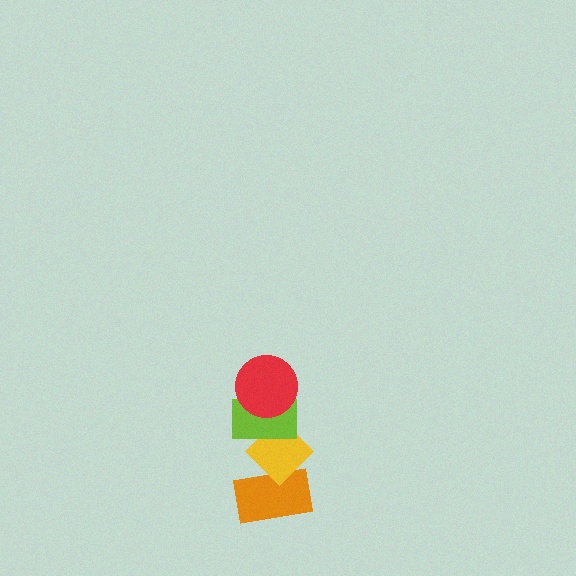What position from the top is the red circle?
The red circle is 1st from the top.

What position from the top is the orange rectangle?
The orange rectangle is 4th from the top.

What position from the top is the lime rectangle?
The lime rectangle is 2nd from the top.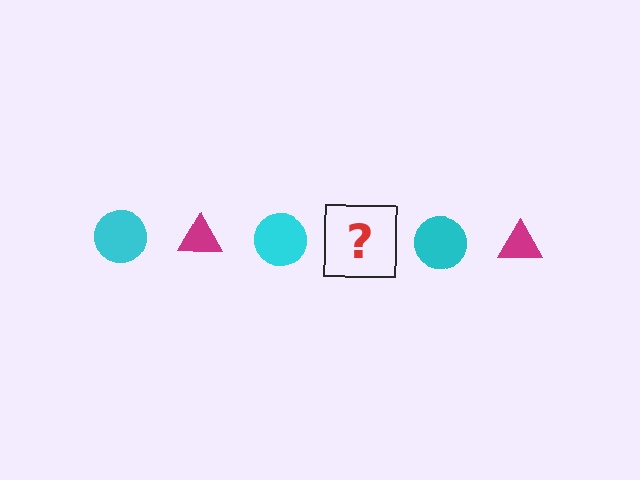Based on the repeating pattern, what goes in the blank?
The blank should be a magenta triangle.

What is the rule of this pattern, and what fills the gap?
The rule is that the pattern alternates between cyan circle and magenta triangle. The gap should be filled with a magenta triangle.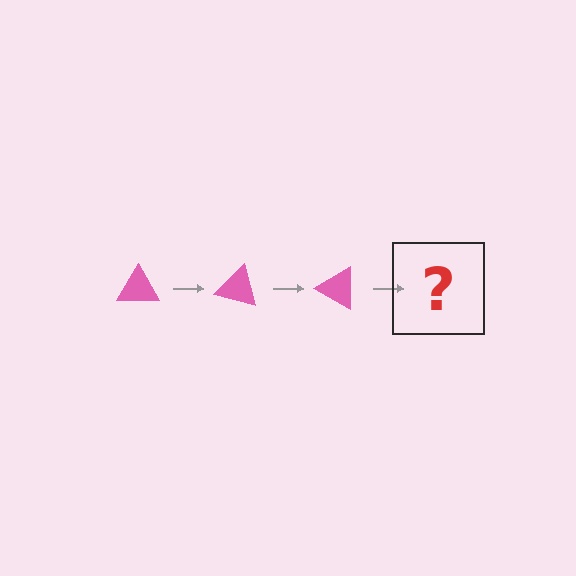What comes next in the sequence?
The next element should be a pink triangle rotated 45 degrees.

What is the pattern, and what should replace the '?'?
The pattern is that the triangle rotates 15 degrees each step. The '?' should be a pink triangle rotated 45 degrees.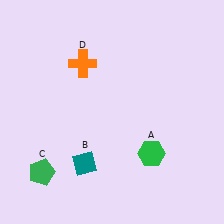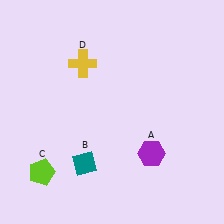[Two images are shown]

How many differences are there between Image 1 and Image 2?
There are 3 differences between the two images.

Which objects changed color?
A changed from green to purple. C changed from green to lime. D changed from orange to yellow.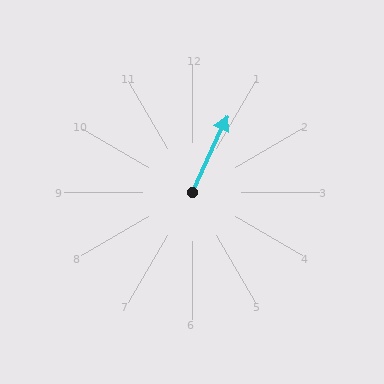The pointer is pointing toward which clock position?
Roughly 1 o'clock.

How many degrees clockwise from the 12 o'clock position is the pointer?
Approximately 25 degrees.